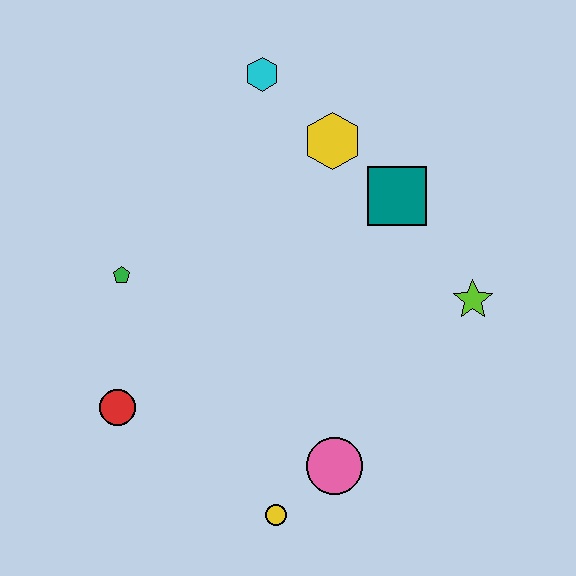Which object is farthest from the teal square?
The red circle is farthest from the teal square.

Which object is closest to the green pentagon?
The red circle is closest to the green pentagon.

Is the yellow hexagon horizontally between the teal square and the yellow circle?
Yes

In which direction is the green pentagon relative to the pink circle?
The green pentagon is to the left of the pink circle.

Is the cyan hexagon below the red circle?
No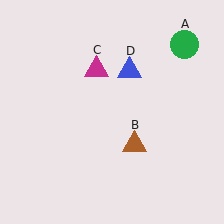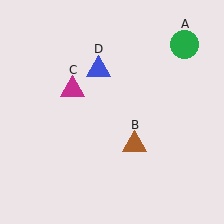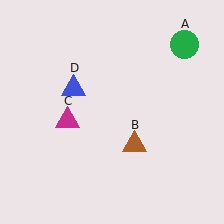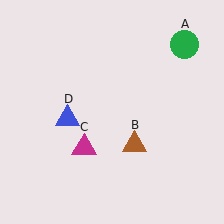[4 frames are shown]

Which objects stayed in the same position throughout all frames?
Green circle (object A) and brown triangle (object B) remained stationary.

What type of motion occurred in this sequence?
The magenta triangle (object C), blue triangle (object D) rotated counterclockwise around the center of the scene.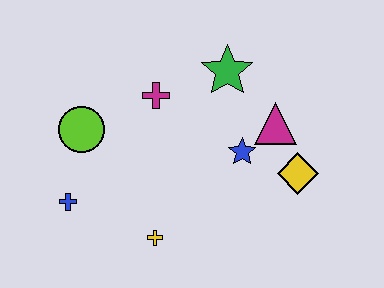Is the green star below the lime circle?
No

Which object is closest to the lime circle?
The blue cross is closest to the lime circle.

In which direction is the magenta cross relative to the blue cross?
The magenta cross is above the blue cross.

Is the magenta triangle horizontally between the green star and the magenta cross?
No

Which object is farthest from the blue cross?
The yellow diamond is farthest from the blue cross.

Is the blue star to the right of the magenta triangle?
No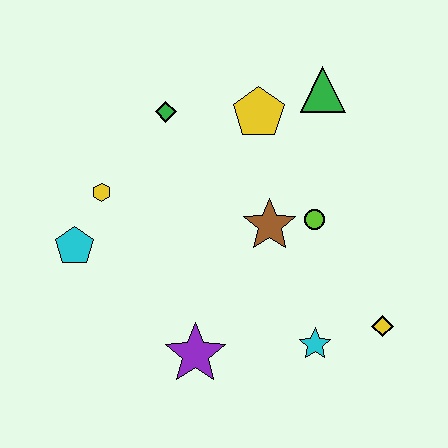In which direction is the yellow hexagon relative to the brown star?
The yellow hexagon is to the left of the brown star.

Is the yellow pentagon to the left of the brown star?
Yes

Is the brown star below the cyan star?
No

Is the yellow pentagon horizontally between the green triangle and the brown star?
No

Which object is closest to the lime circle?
The brown star is closest to the lime circle.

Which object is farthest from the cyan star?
The green diamond is farthest from the cyan star.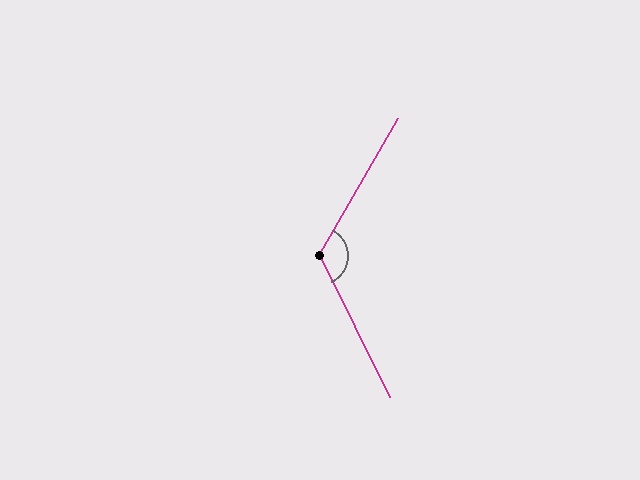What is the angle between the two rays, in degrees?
Approximately 124 degrees.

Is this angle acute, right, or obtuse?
It is obtuse.